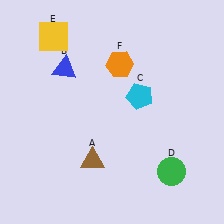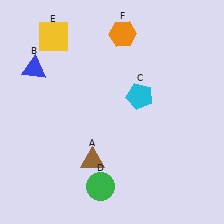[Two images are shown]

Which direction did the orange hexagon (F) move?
The orange hexagon (F) moved up.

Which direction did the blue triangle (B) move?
The blue triangle (B) moved left.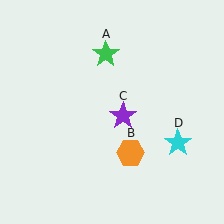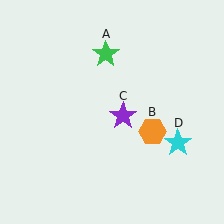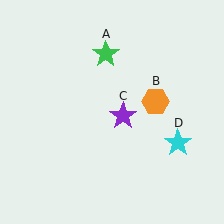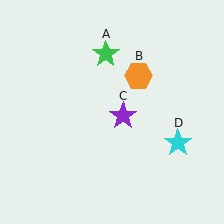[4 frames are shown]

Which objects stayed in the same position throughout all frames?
Green star (object A) and purple star (object C) and cyan star (object D) remained stationary.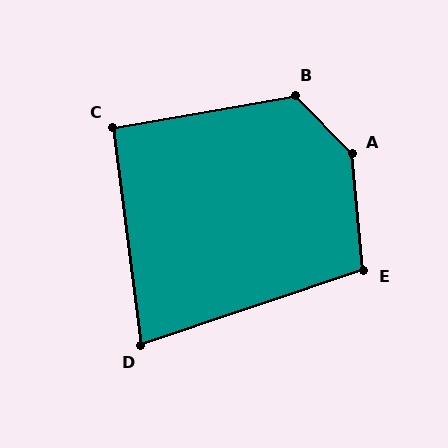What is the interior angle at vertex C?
Approximately 93 degrees (approximately right).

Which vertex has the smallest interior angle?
D, at approximately 79 degrees.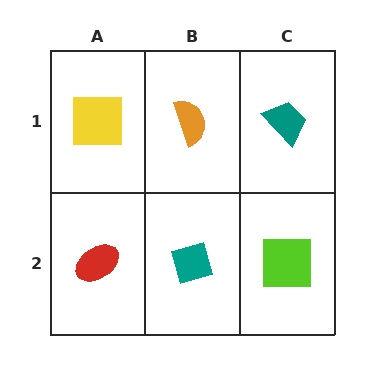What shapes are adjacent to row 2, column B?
An orange semicircle (row 1, column B), a red ellipse (row 2, column A), a lime square (row 2, column C).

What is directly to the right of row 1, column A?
An orange semicircle.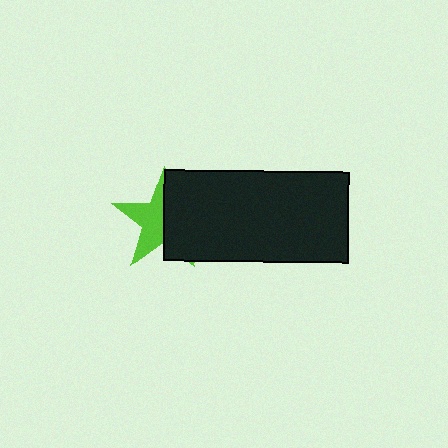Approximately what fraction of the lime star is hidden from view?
Roughly 49% of the lime star is hidden behind the black rectangle.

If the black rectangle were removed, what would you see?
You would see the complete lime star.